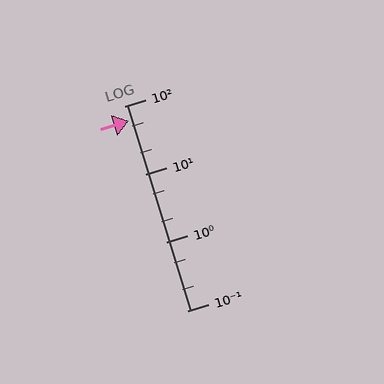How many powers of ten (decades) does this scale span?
The scale spans 3 decades, from 0.1 to 100.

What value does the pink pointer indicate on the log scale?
The pointer indicates approximately 60.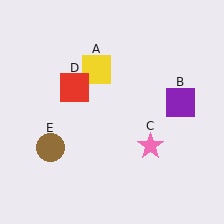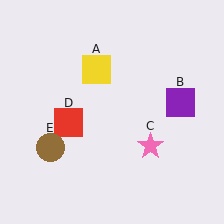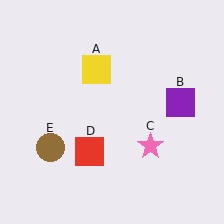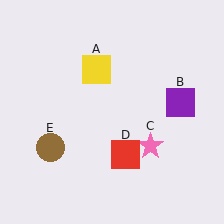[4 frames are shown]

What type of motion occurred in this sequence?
The red square (object D) rotated counterclockwise around the center of the scene.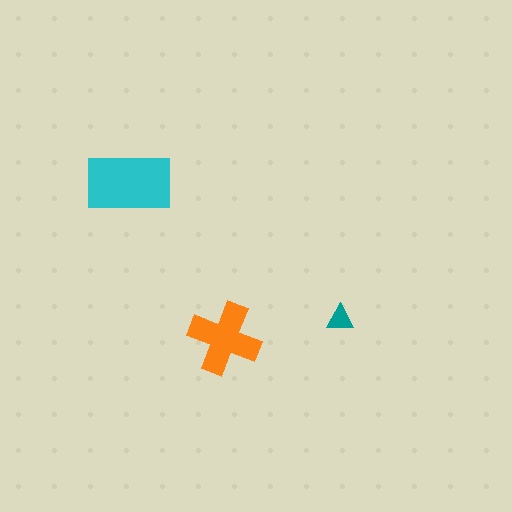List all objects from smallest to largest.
The teal triangle, the orange cross, the cyan rectangle.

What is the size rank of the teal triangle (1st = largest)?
3rd.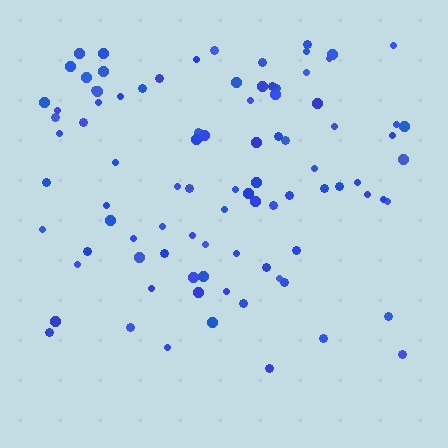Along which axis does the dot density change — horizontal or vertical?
Vertical.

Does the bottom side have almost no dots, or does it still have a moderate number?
Still a moderate number, just noticeably fewer than the top.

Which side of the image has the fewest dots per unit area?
The bottom.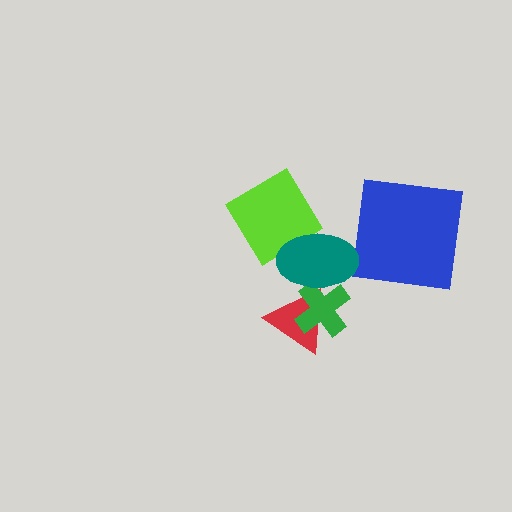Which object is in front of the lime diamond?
The teal ellipse is in front of the lime diamond.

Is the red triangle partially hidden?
Yes, it is partially covered by another shape.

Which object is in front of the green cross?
The teal ellipse is in front of the green cross.